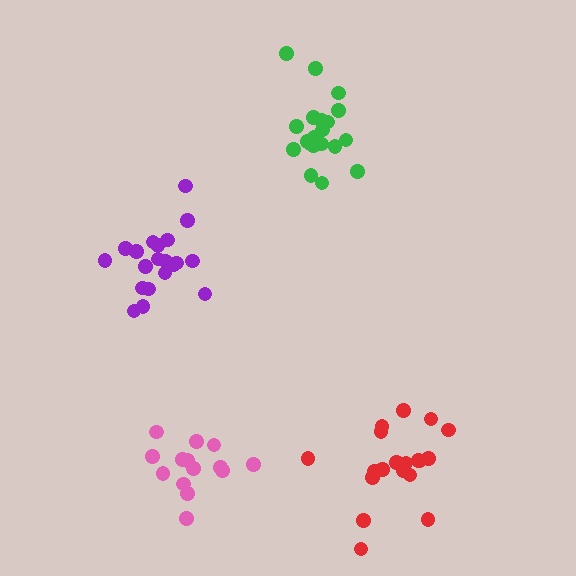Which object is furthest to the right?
The red cluster is rightmost.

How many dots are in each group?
Group 1: 14 dots, Group 2: 20 dots, Group 3: 19 dots, Group 4: 20 dots (73 total).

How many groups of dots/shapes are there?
There are 4 groups.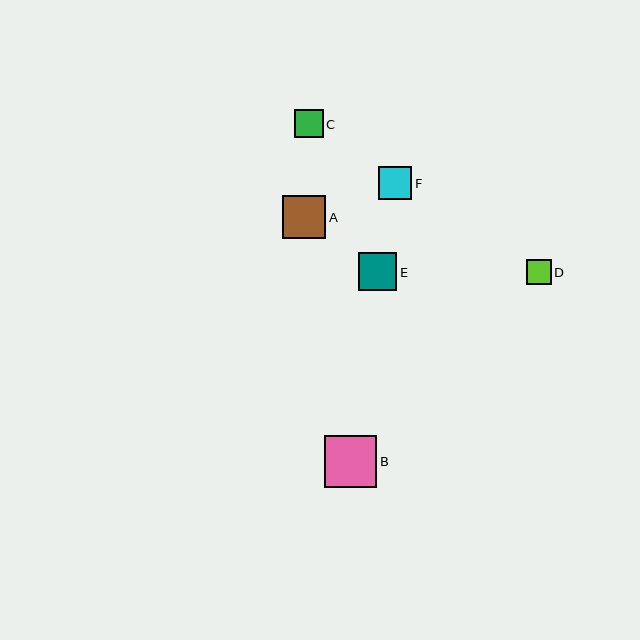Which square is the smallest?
Square D is the smallest with a size of approximately 25 pixels.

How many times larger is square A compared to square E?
Square A is approximately 1.1 times the size of square E.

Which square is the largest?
Square B is the largest with a size of approximately 53 pixels.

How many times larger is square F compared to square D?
Square F is approximately 1.3 times the size of square D.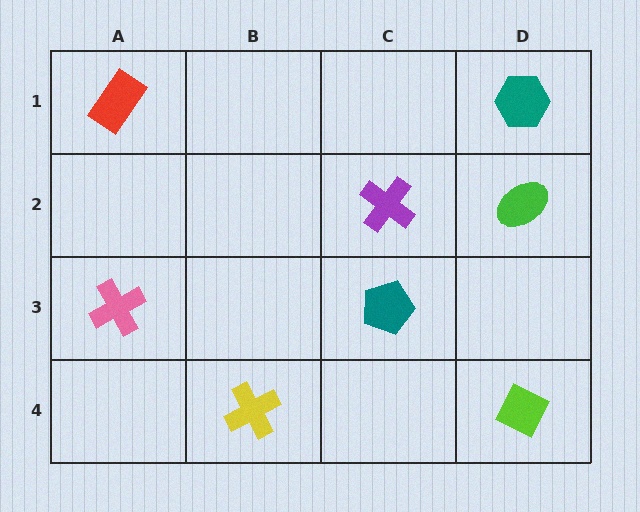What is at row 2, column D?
A green ellipse.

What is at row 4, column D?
A lime diamond.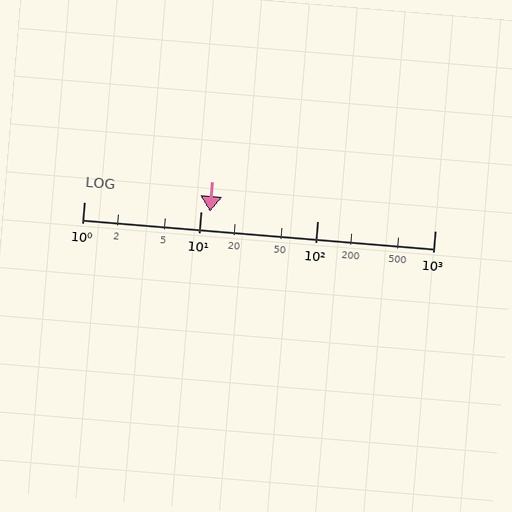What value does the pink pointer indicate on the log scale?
The pointer indicates approximately 12.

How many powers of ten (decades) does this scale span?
The scale spans 3 decades, from 1 to 1000.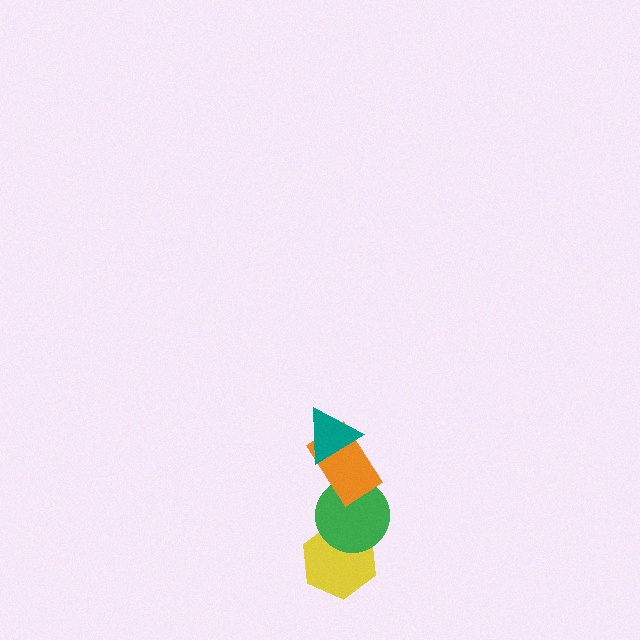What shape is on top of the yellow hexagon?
The green circle is on top of the yellow hexagon.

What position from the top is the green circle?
The green circle is 3rd from the top.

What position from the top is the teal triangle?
The teal triangle is 1st from the top.